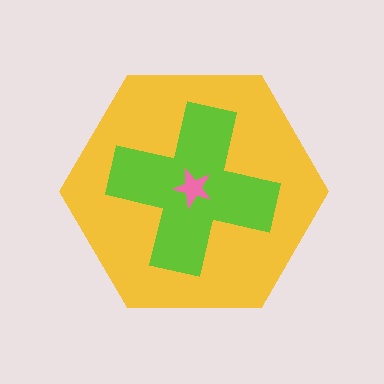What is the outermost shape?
The yellow hexagon.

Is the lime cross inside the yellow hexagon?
Yes.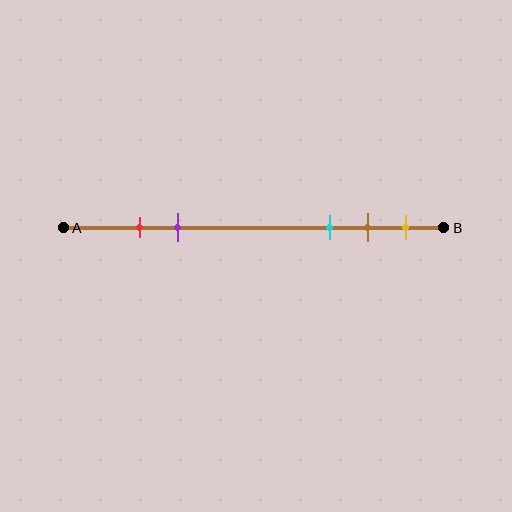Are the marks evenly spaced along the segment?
No, the marks are not evenly spaced.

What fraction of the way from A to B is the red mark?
The red mark is approximately 20% (0.2) of the way from A to B.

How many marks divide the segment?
There are 5 marks dividing the segment.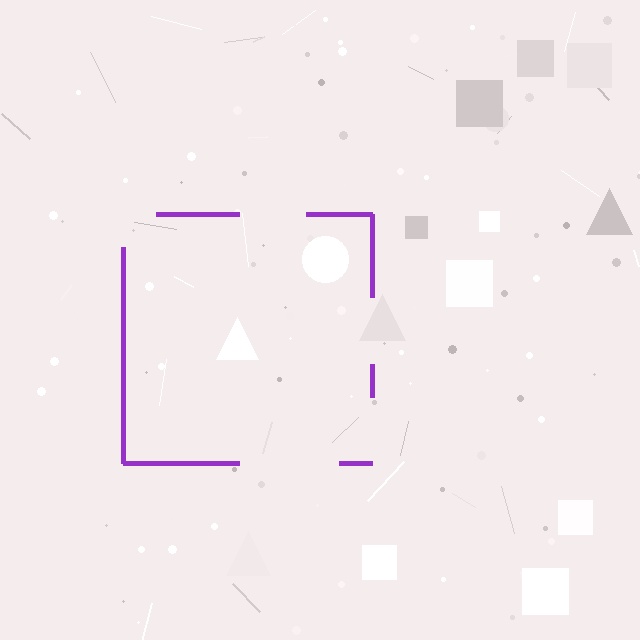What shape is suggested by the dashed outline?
The dashed outline suggests a square.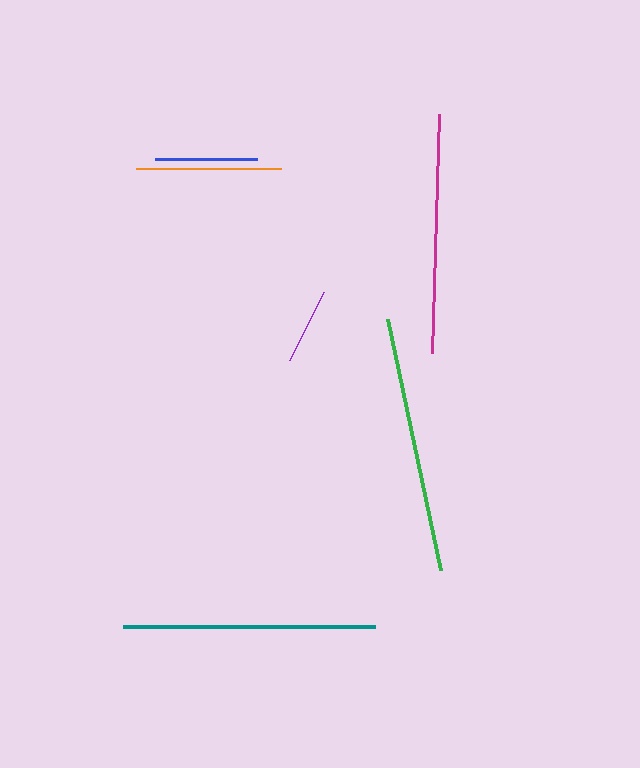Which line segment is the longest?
The green line is the longest at approximately 256 pixels.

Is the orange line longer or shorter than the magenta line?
The magenta line is longer than the orange line.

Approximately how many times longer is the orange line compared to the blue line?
The orange line is approximately 1.4 times the length of the blue line.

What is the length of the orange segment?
The orange segment is approximately 145 pixels long.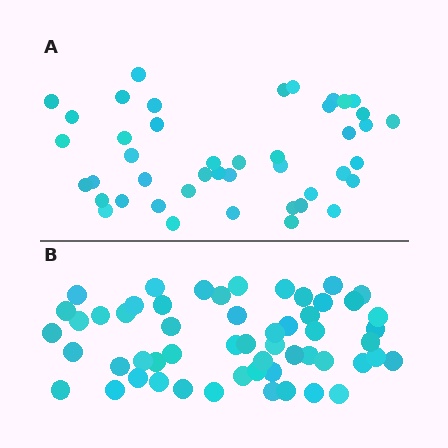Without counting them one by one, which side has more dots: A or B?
Region B (the bottom region) has more dots.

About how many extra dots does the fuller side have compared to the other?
Region B has roughly 12 or so more dots than region A.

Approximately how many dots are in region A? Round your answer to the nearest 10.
About 40 dots. (The exact count is 44, which rounds to 40.)